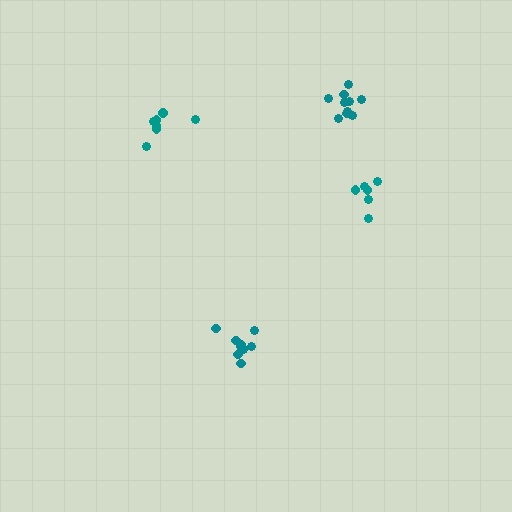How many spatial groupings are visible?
There are 4 spatial groupings.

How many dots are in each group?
Group 1: 7 dots, Group 2: 10 dots, Group 3: 9 dots, Group 4: 6 dots (32 total).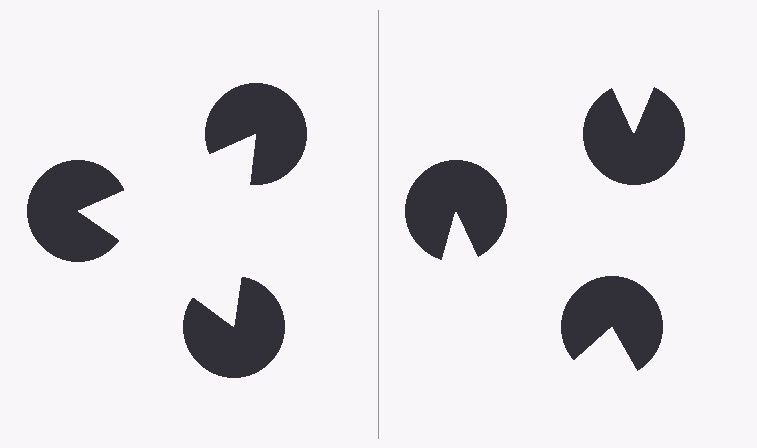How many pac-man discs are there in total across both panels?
6 — 3 on each side.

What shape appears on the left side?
An illusory triangle.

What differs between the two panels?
The pac-man discs are positioned identically on both sides; only the wedge orientations differ. On the left they align to a triangle; on the right they are misaligned.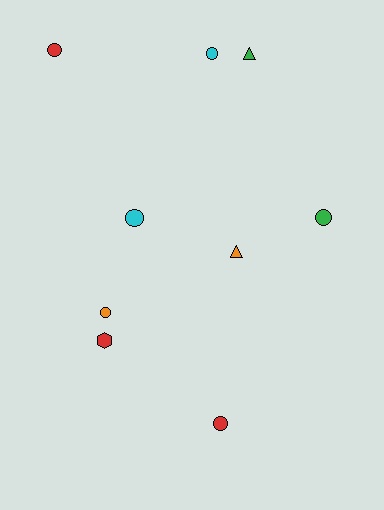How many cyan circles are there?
There are 2 cyan circles.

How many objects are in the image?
There are 9 objects.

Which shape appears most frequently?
Circle, with 6 objects.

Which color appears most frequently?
Red, with 3 objects.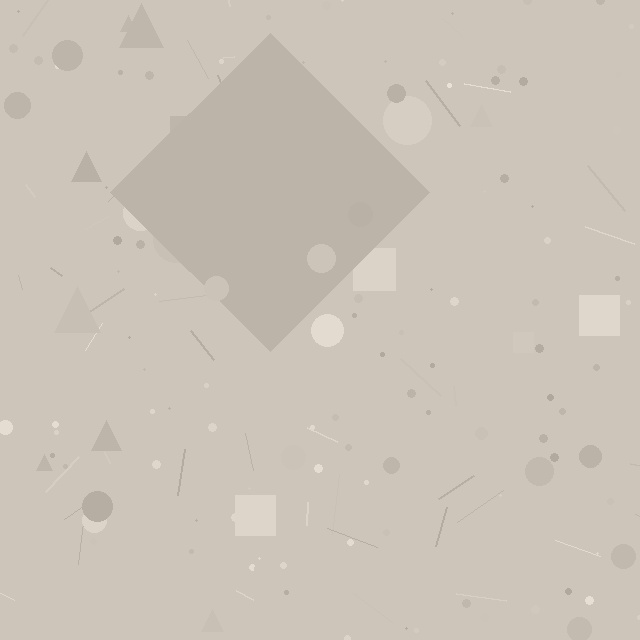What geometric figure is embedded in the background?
A diamond is embedded in the background.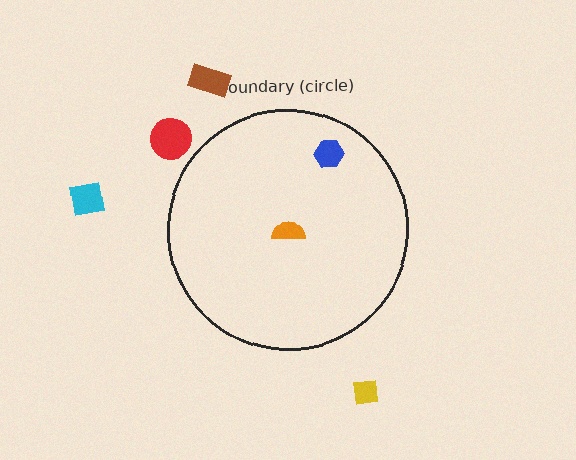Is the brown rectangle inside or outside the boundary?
Outside.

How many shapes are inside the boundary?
2 inside, 4 outside.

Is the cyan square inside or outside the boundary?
Outside.